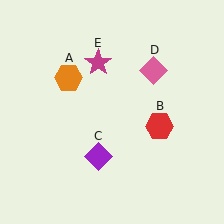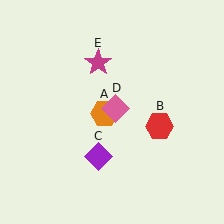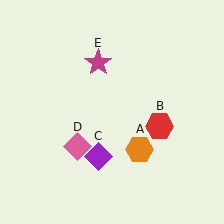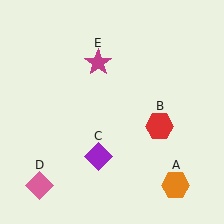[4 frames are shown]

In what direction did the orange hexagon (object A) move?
The orange hexagon (object A) moved down and to the right.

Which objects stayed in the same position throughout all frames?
Red hexagon (object B) and purple diamond (object C) and magenta star (object E) remained stationary.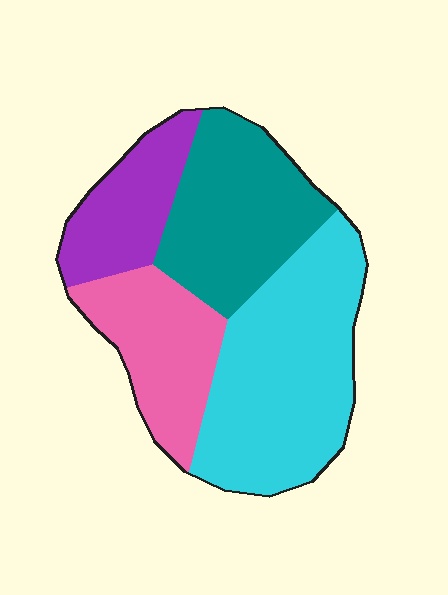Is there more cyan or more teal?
Cyan.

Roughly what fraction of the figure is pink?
Pink covers about 20% of the figure.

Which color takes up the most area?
Cyan, at roughly 40%.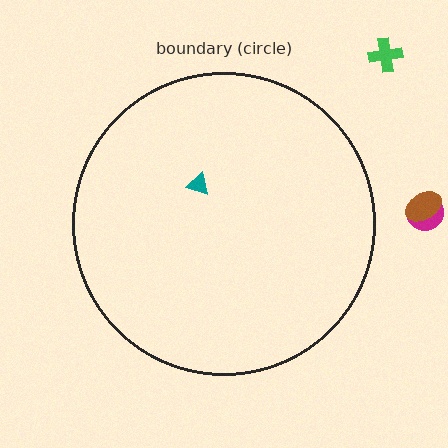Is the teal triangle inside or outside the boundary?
Inside.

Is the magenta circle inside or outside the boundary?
Outside.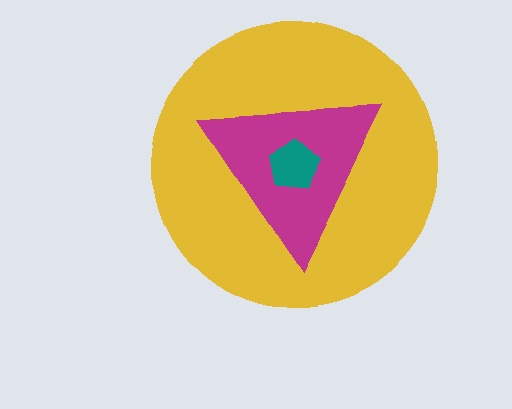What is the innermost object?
The teal pentagon.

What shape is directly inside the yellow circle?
The magenta triangle.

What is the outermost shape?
The yellow circle.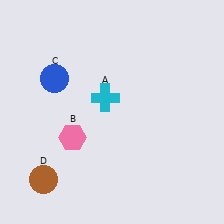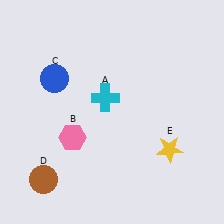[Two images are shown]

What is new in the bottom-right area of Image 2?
A yellow star (E) was added in the bottom-right area of Image 2.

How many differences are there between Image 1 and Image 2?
There is 1 difference between the two images.